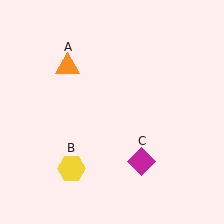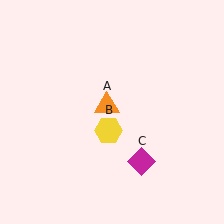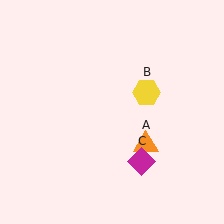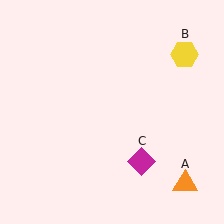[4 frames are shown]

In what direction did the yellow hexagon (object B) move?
The yellow hexagon (object B) moved up and to the right.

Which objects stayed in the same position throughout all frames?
Magenta diamond (object C) remained stationary.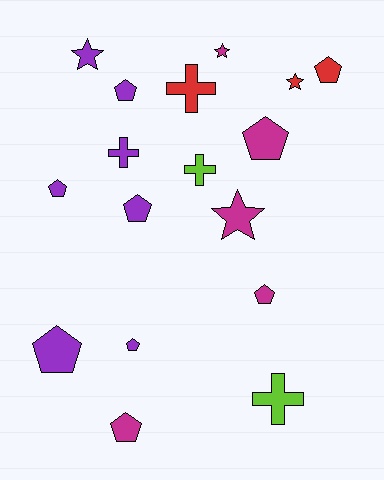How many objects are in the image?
There are 17 objects.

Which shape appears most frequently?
Pentagon, with 9 objects.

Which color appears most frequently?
Purple, with 7 objects.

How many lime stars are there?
There are no lime stars.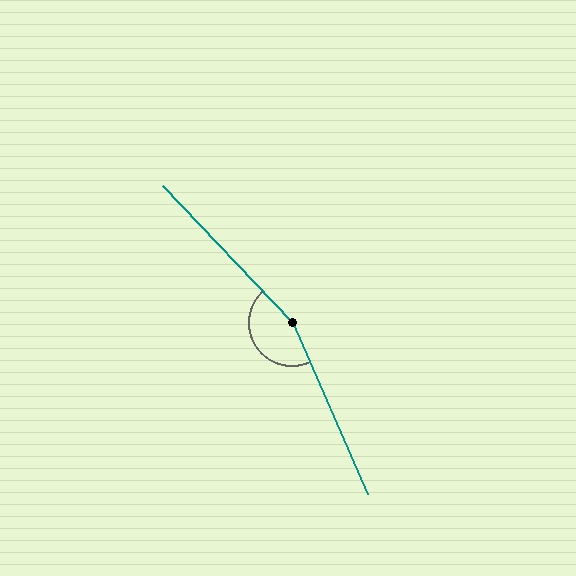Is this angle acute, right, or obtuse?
It is obtuse.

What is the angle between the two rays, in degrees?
Approximately 160 degrees.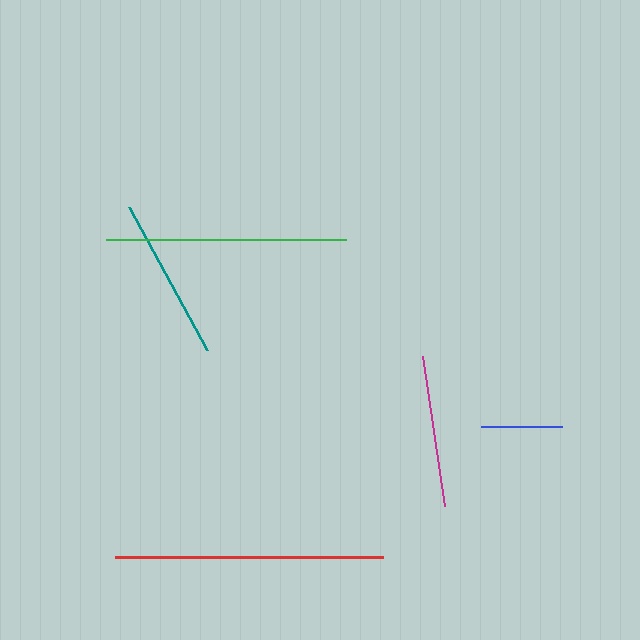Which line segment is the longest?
The red line is the longest at approximately 268 pixels.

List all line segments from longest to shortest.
From longest to shortest: red, green, teal, magenta, blue.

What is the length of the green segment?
The green segment is approximately 239 pixels long.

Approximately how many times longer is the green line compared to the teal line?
The green line is approximately 1.5 times the length of the teal line.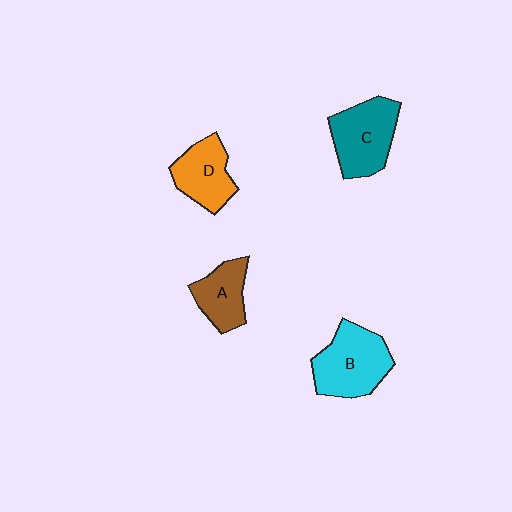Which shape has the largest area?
Shape B (cyan).